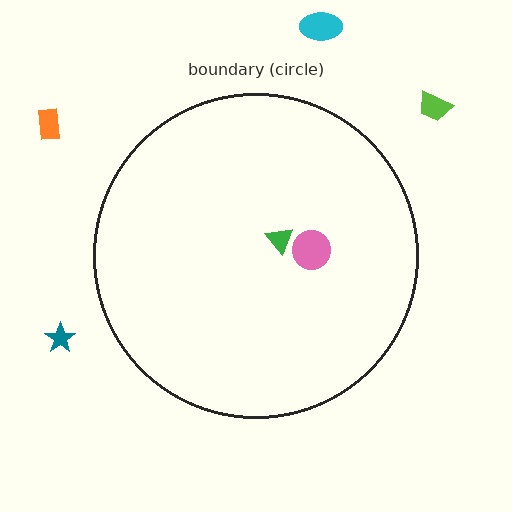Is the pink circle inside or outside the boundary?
Inside.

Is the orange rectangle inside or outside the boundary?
Outside.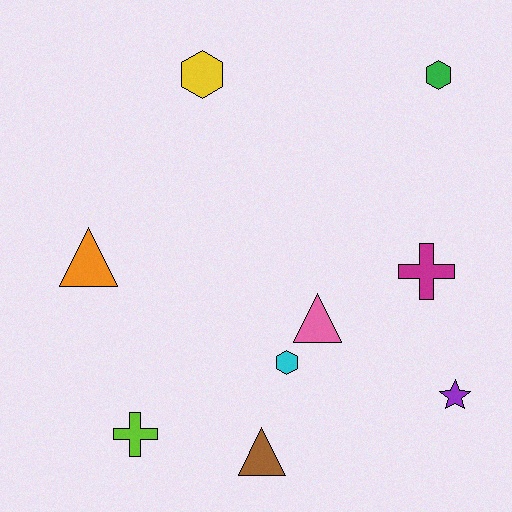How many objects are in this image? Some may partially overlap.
There are 9 objects.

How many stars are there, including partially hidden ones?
There is 1 star.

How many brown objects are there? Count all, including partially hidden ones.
There is 1 brown object.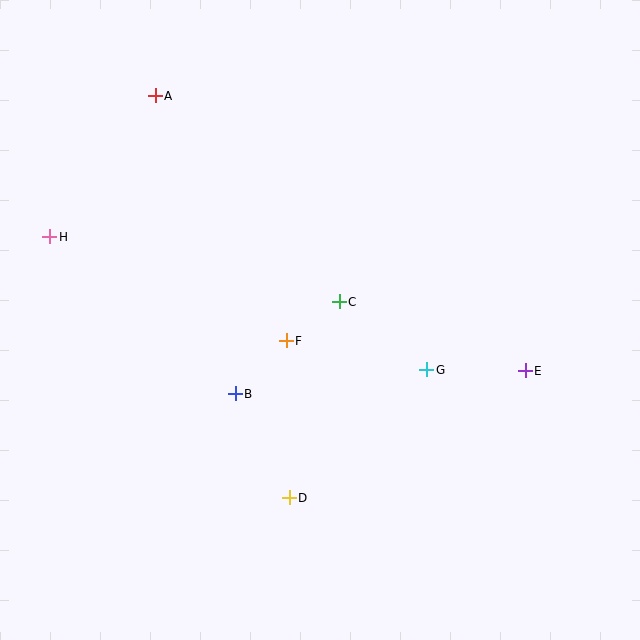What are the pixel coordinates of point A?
Point A is at (155, 96).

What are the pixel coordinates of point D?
Point D is at (289, 498).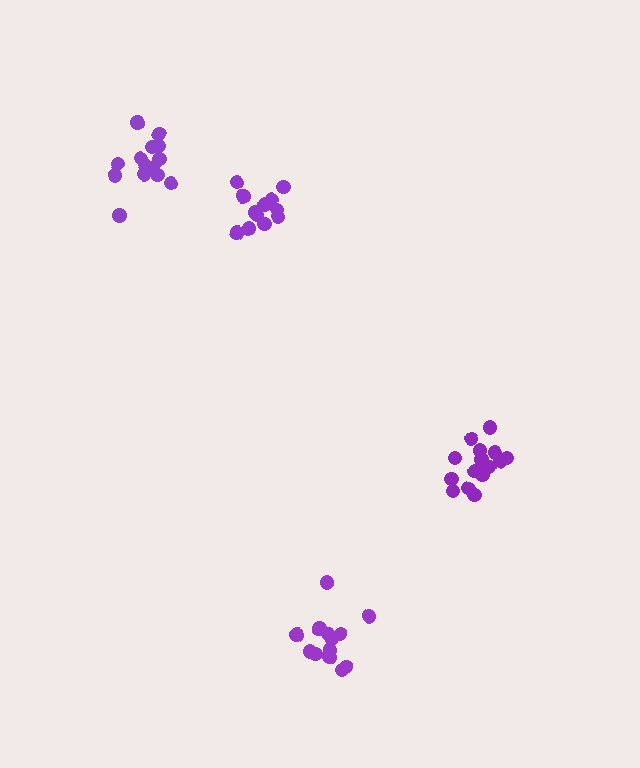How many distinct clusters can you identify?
There are 4 distinct clusters.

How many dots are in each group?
Group 1: 15 dots, Group 2: 14 dots, Group 3: 12 dots, Group 4: 13 dots (54 total).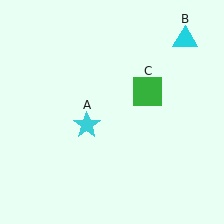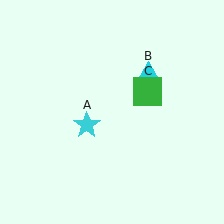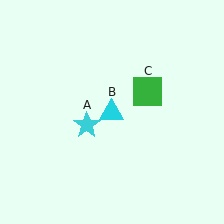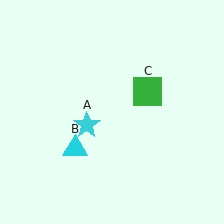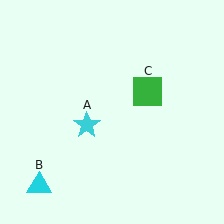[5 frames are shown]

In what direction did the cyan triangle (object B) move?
The cyan triangle (object B) moved down and to the left.